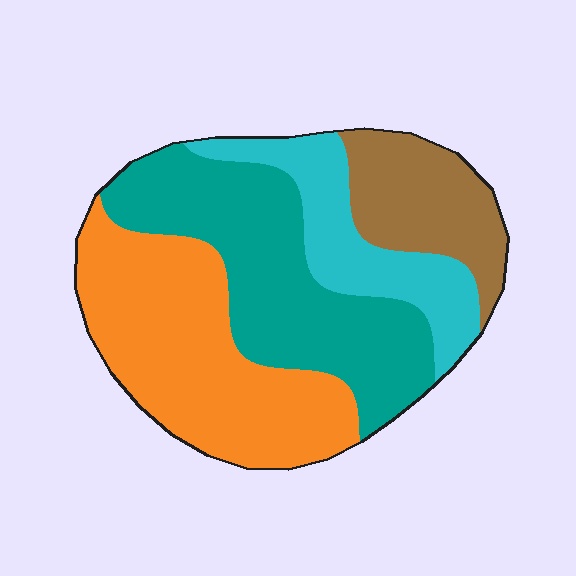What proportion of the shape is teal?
Teal takes up about one third (1/3) of the shape.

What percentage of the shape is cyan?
Cyan covers roughly 15% of the shape.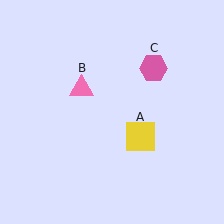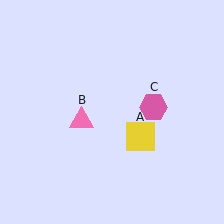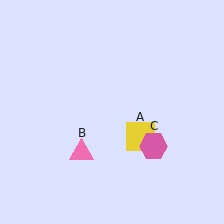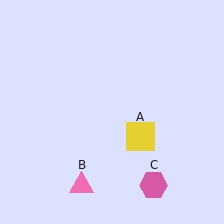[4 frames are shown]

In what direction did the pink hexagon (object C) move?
The pink hexagon (object C) moved down.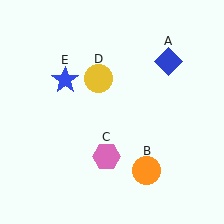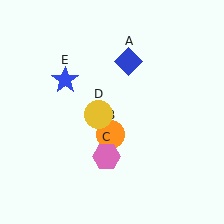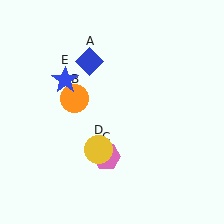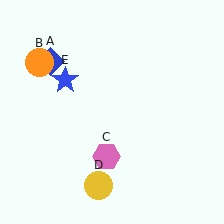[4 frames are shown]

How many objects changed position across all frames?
3 objects changed position: blue diamond (object A), orange circle (object B), yellow circle (object D).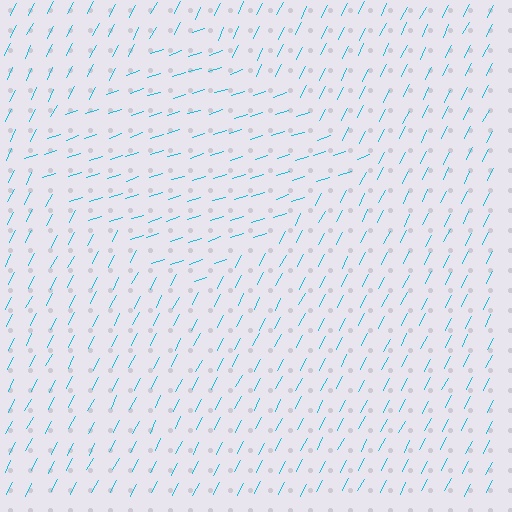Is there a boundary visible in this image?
Yes, there is a texture boundary formed by a change in line orientation.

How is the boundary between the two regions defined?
The boundary is defined purely by a change in line orientation (approximately 45 degrees difference). All lines are the same color and thickness.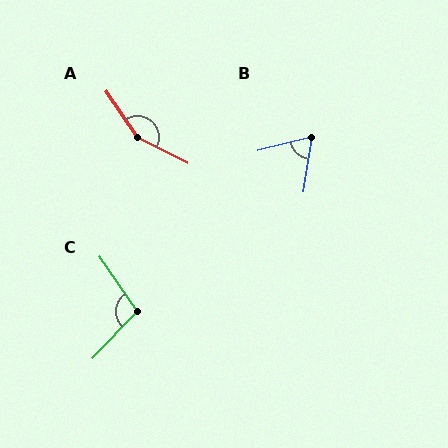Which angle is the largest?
A, at approximately 151 degrees.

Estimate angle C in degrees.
Approximately 102 degrees.